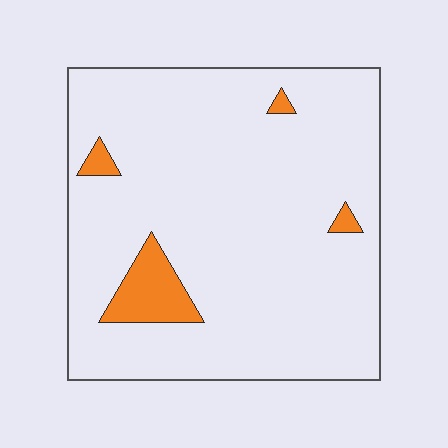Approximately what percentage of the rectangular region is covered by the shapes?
Approximately 5%.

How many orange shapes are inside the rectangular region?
4.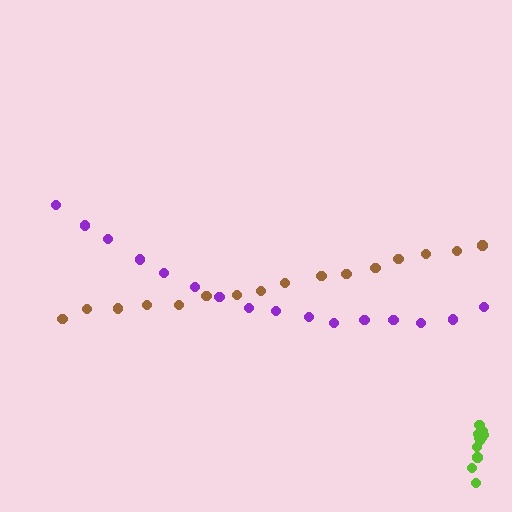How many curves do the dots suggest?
There are 3 distinct paths.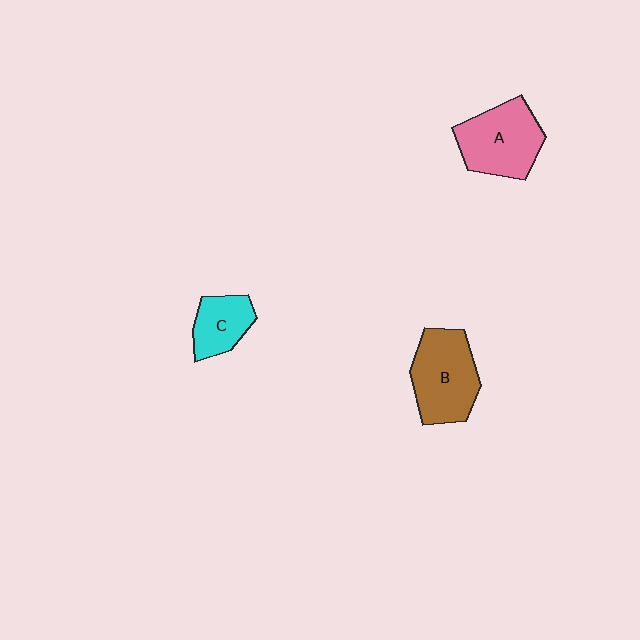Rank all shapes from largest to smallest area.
From largest to smallest: B (brown), A (pink), C (cyan).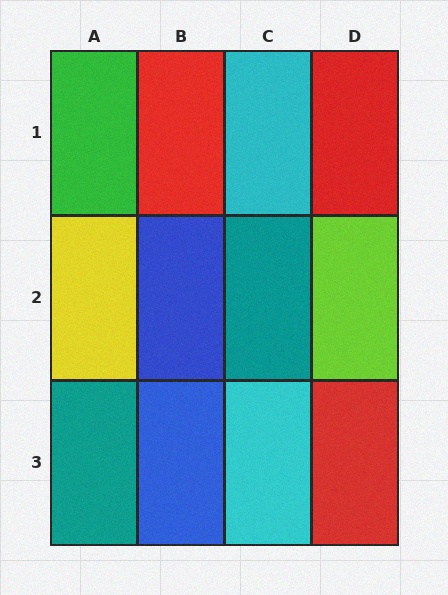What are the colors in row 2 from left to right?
Yellow, blue, teal, lime.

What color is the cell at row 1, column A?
Green.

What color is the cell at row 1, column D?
Red.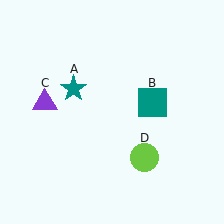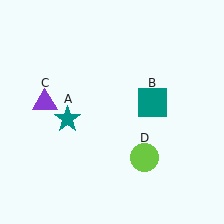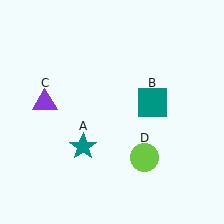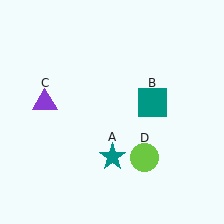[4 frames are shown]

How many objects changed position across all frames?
1 object changed position: teal star (object A).